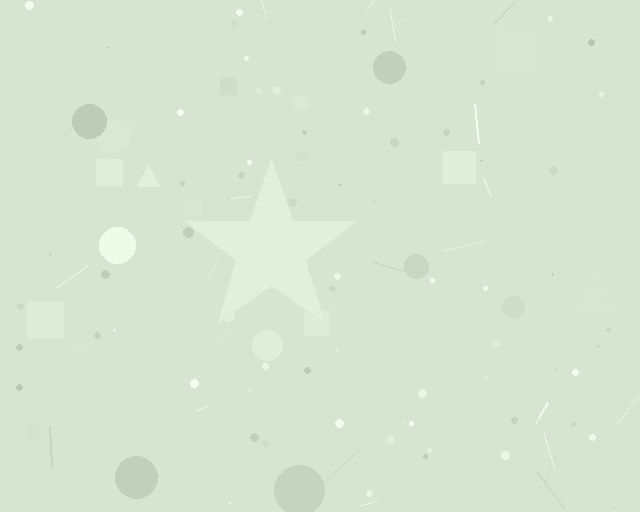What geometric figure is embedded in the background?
A star is embedded in the background.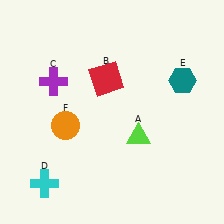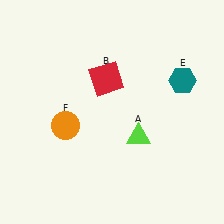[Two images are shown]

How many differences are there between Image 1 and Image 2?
There are 2 differences between the two images.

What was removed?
The purple cross (C), the cyan cross (D) were removed in Image 2.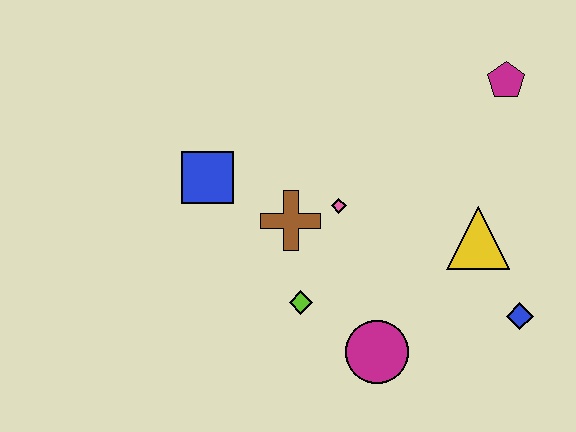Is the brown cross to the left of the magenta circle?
Yes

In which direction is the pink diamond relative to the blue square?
The pink diamond is to the right of the blue square.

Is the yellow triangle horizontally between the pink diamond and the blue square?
No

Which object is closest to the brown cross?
The pink diamond is closest to the brown cross.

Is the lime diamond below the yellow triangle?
Yes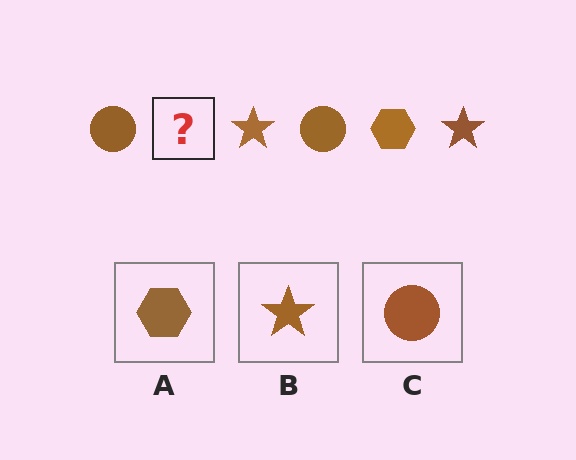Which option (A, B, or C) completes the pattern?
A.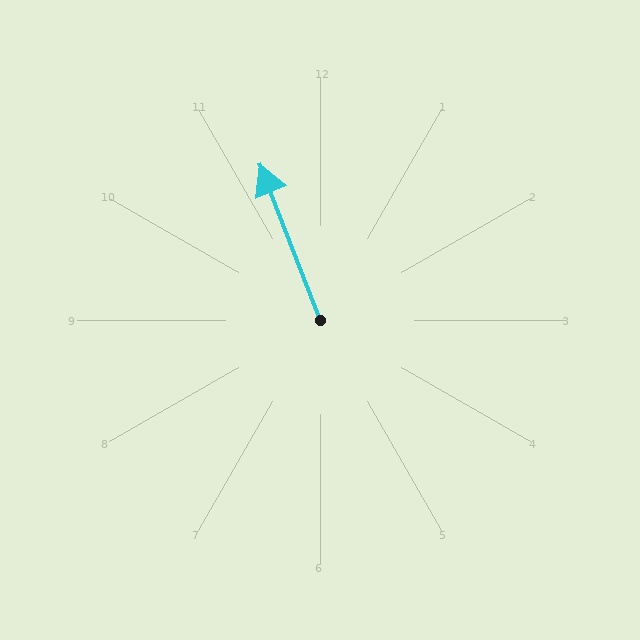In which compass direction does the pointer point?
North.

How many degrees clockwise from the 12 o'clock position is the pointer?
Approximately 339 degrees.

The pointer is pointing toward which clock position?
Roughly 11 o'clock.